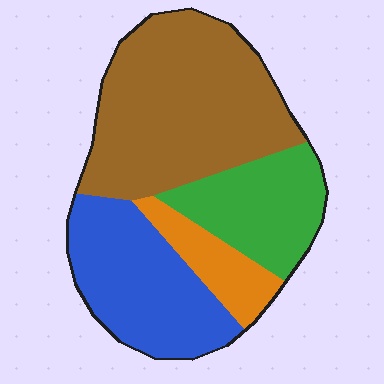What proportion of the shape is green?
Green takes up about one fifth (1/5) of the shape.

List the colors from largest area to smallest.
From largest to smallest: brown, blue, green, orange.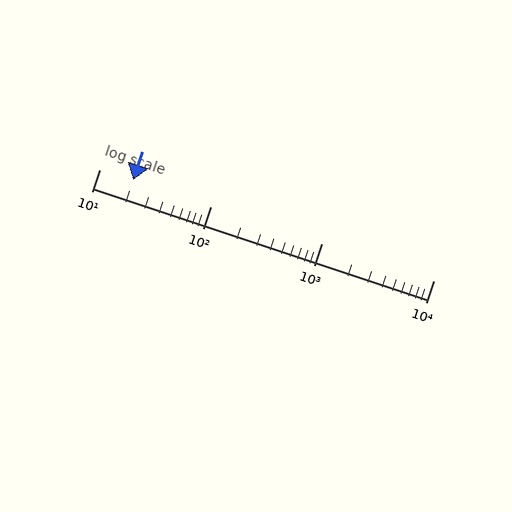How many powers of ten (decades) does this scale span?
The scale spans 3 decades, from 10 to 10000.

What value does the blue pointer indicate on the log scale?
The pointer indicates approximately 20.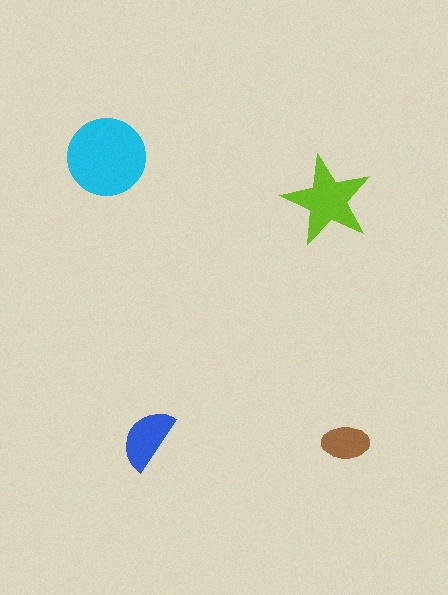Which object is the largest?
The cyan circle.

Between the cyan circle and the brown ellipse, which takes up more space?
The cyan circle.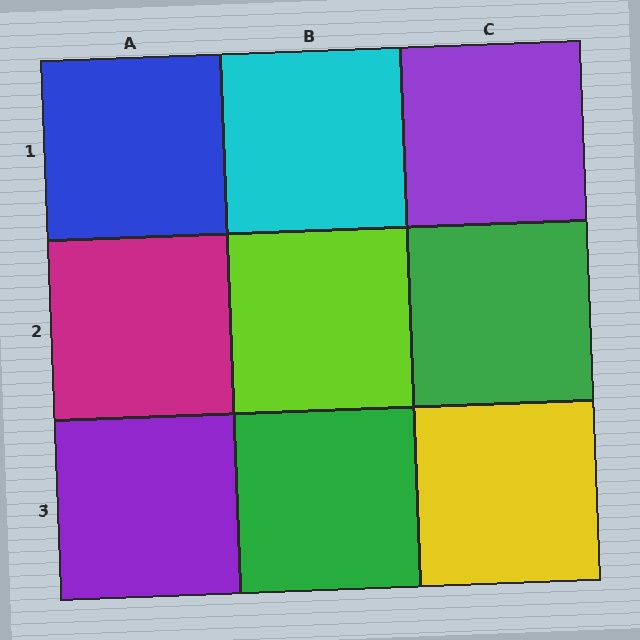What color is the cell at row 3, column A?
Purple.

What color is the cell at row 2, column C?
Green.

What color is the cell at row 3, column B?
Green.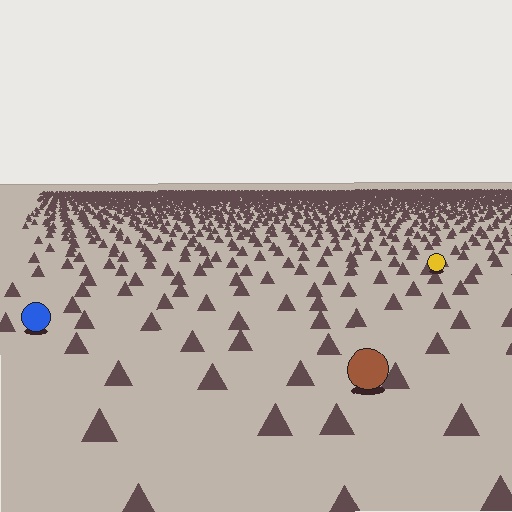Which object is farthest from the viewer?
The yellow circle is farthest from the viewer. It appears smaller and the ground texture around it is denser.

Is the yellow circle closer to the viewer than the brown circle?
No. The brown circle is closer — you can tell from the texture gradient: the ground texture is coarser near it.